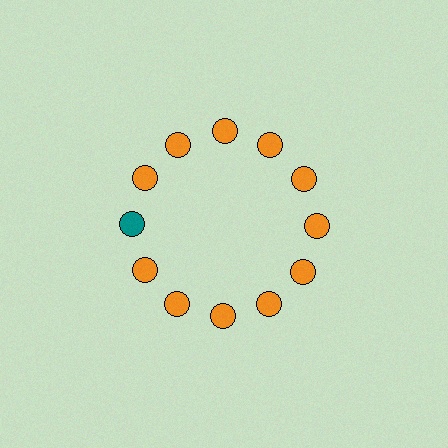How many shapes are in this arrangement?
There are 12 shapes arranged in a ring pattern.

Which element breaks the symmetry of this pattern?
The teal circle at roughly the 9 o'clock position breaks the symmetry. All other shapes are orange circles.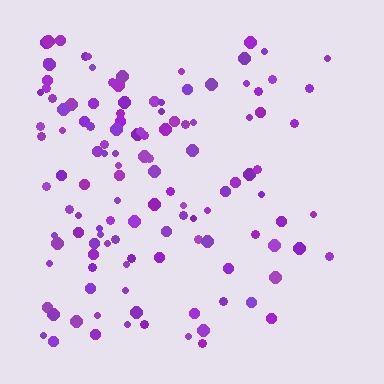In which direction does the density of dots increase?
From right to left, with the left side densest.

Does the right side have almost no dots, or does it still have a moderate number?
Still a moderate number, just noticeably fewer than the left.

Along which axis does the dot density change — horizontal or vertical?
Horizontal.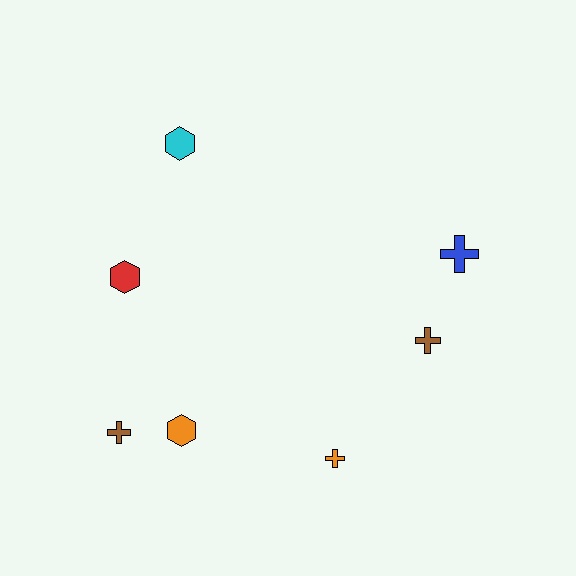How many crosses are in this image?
There are 4 crosses.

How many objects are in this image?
There are 7 objects.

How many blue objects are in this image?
There is 1 blue object.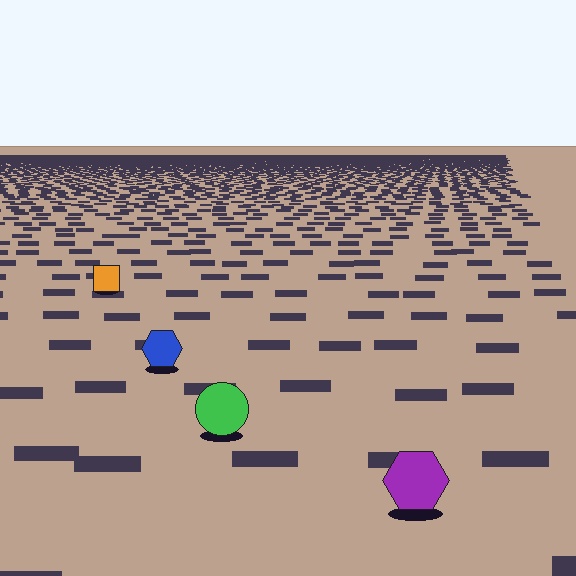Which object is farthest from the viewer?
The orange square is farthest from the viewer. It appears smaller and the ground texture around it is denser.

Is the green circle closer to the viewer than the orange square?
Yes. The green circle is closer — you can tell from the texture gradient: the ground texture is coarser near it.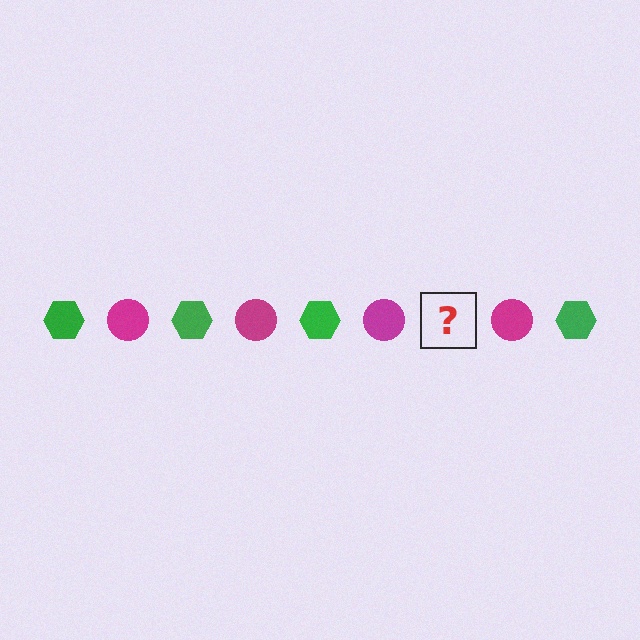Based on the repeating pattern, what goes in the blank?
The blank should be a green hexagon.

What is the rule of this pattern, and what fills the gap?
The rule is that the pattern alternates between green hexagon and magenta circle. The gap should be filled with a green hexagon.